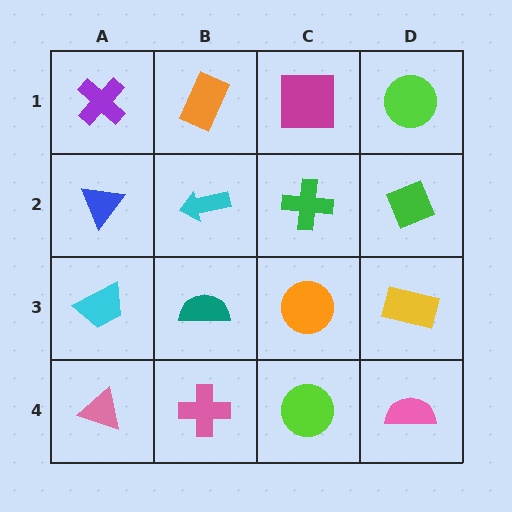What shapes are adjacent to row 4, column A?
A cyan trapezoid (row 3, column A), a pink cross (row 4, column B).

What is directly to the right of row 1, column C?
A lime circle.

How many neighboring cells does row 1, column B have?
3.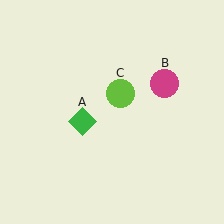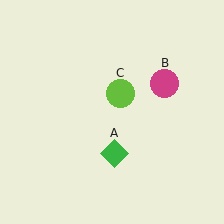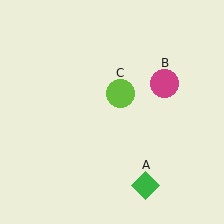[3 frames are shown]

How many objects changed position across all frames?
1 object changed position: green diamond (object A).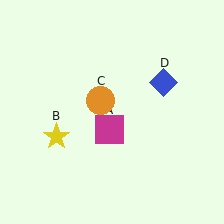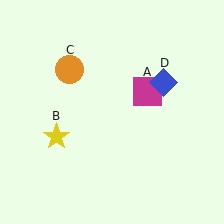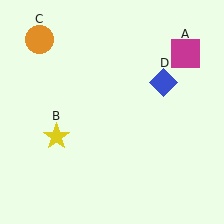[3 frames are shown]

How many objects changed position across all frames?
2 objects changed position: magenta square (object A), orange circle (object C).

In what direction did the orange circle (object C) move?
The orange circle (object C) moved up and to the left.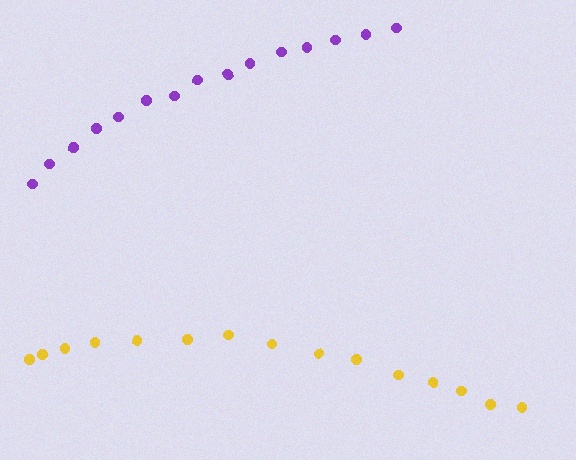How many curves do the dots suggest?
There are 2 distinct paths.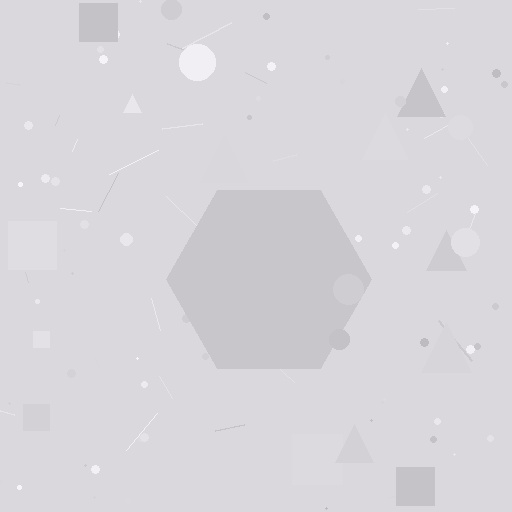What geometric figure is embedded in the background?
A hexagon is embedded in the background.